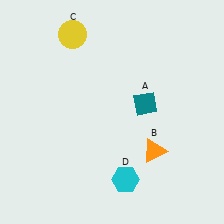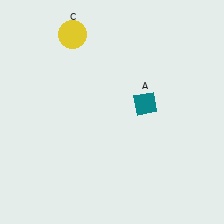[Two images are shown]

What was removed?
The cyan hexagon (D), the orange triangle (B) were removed in Image 2.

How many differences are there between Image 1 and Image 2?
There are 2 differences between the two images.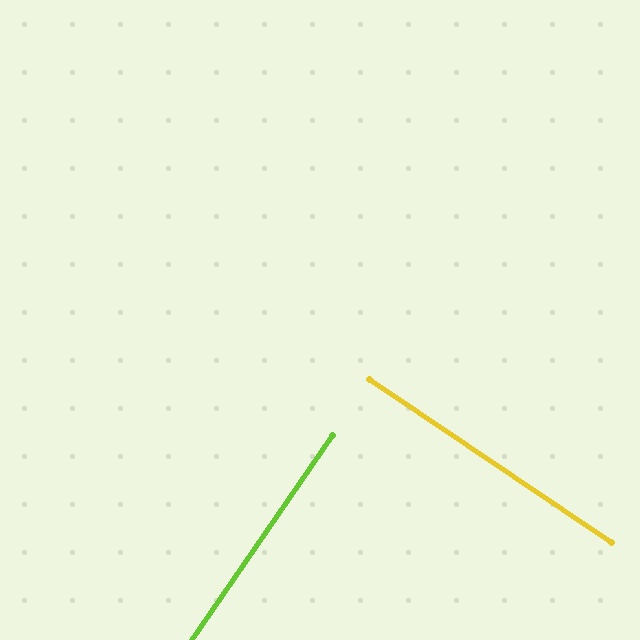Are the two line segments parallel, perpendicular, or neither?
Perpendicular — they meet at approximately 89°.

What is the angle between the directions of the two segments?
Approximately 89 degrees.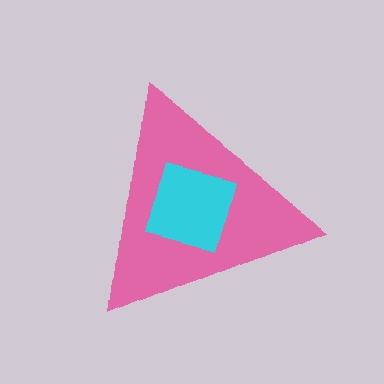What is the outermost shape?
The pink triangle.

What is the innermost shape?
The cyan square.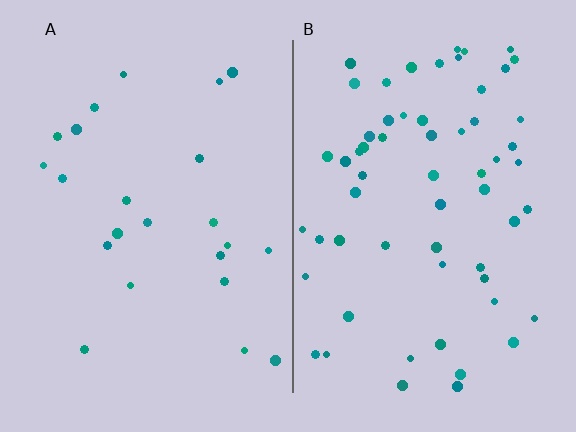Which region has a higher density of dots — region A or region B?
B (the right).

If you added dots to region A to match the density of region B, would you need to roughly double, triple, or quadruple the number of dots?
Approximately triple.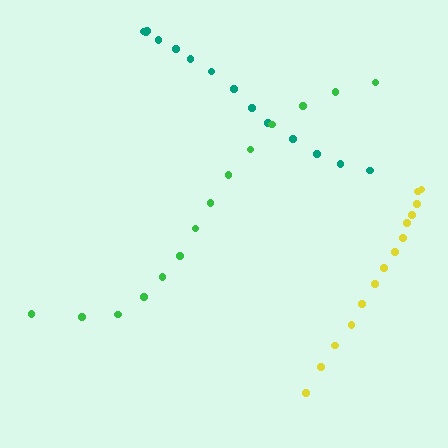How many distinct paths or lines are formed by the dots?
There are 3 distinct paths.